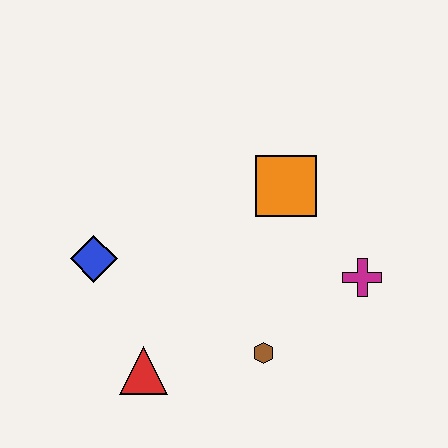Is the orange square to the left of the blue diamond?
No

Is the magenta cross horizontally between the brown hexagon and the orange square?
No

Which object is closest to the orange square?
The magenta cross is closest to the orange square.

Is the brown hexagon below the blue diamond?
Yes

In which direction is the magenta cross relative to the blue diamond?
The magenta cross is to the right of the blue diamond.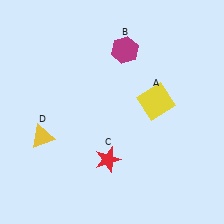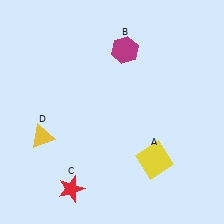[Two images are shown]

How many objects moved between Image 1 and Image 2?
2 objects moved between the two images.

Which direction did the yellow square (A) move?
The yellow square (A) moved down.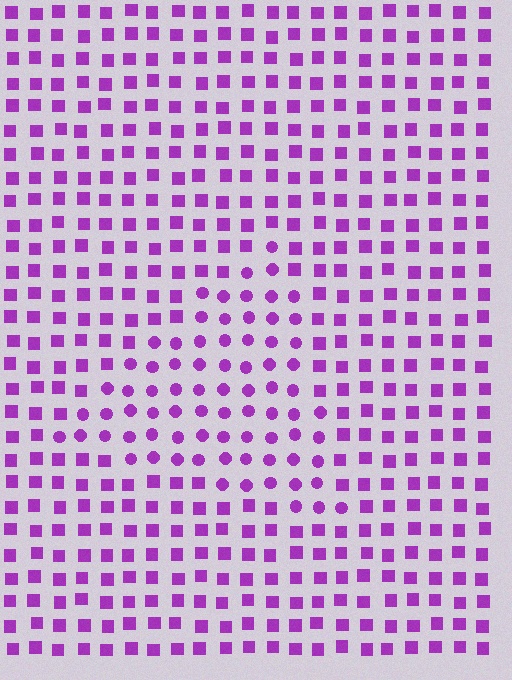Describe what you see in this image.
The image is filled with small purple elements arranged in a uniform grid. A triangle-shaped region contains circles, while the surrounding area contains squares. The boundary is defined purely by the change in element shape.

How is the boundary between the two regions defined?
The boundary is defined by a change in element shape: circles inside vs. squares outside. All elements share the same color and spacing.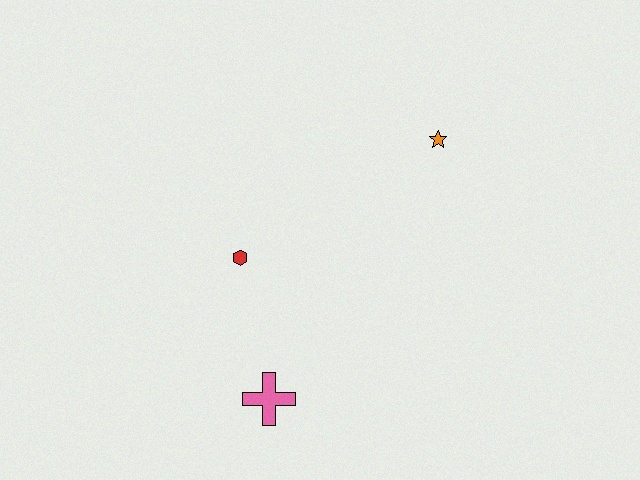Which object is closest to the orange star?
The red hexagon is closest to the orange star.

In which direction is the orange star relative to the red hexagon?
The orange star is to the right of the red hexagon.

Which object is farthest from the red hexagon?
The orange star is farthest from the red hexagon.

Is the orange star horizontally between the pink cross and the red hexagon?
No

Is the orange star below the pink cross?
No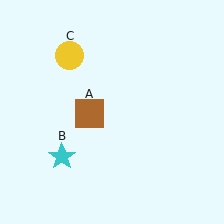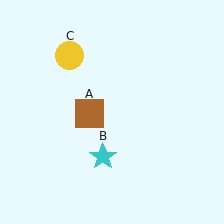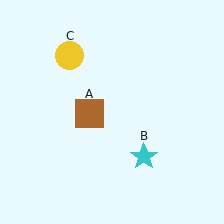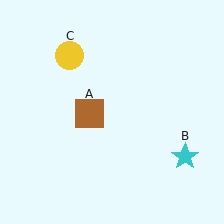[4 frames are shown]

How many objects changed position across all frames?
1 object changed position: cyan star (object B).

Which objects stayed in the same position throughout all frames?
Brown square (object A) and yellow circle (object C) remained stationary.